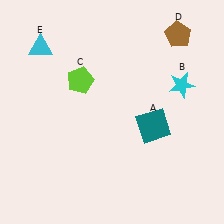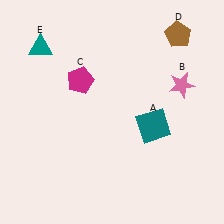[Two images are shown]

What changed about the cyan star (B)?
In Image 1, B is cyan. In Image 2, it changed to pink.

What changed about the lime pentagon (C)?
In Image 1, C is lime. In Image 2, it changed to magenta.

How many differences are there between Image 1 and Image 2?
There are 3 differences between the two images.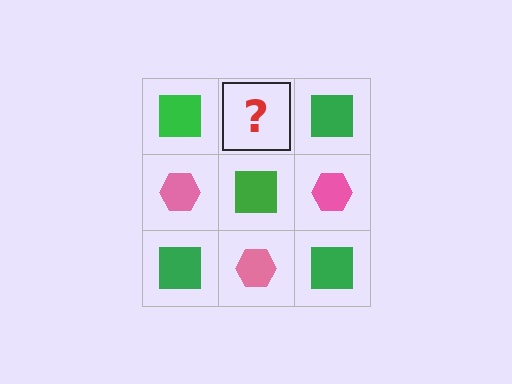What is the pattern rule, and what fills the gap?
The rule is that it alternates green square and pink hexagon in a checkerboard pattern. The gap should be filled with a pink hexagon.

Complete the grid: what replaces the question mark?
The question mark should be replaced with a pink hexagon.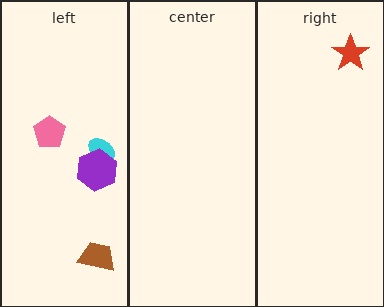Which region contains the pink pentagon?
The left region.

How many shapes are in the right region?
1.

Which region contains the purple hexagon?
The left region.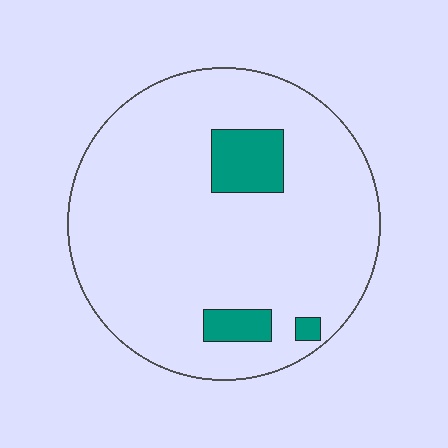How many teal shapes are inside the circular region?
3.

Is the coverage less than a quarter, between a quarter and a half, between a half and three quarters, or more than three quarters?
Less than a quarter.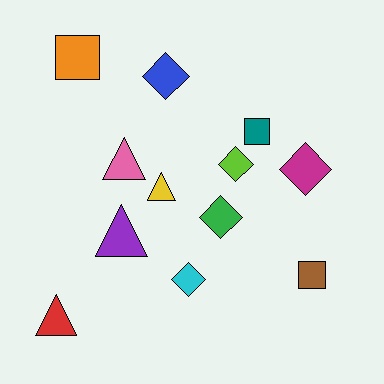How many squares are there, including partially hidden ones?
There are 3 squares.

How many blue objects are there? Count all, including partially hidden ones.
There is 1 blue object.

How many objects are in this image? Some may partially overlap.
There are 12 objects.